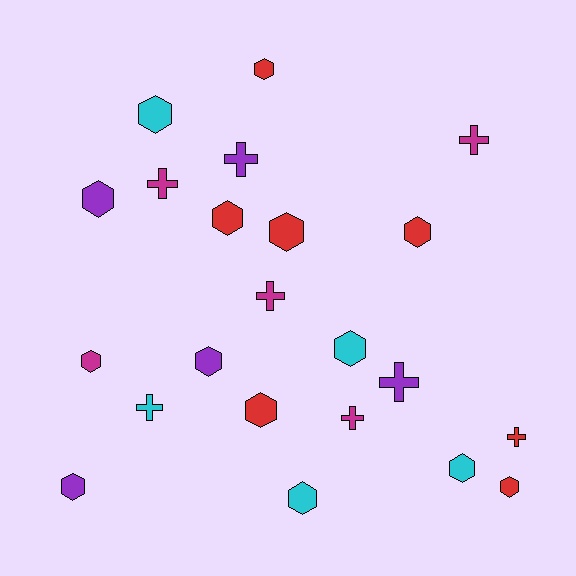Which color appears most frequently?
Red, with 7 objects.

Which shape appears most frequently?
Hexagon, with 14 objects.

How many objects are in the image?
There are 22 objects.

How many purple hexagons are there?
There are 3 purple hexagons.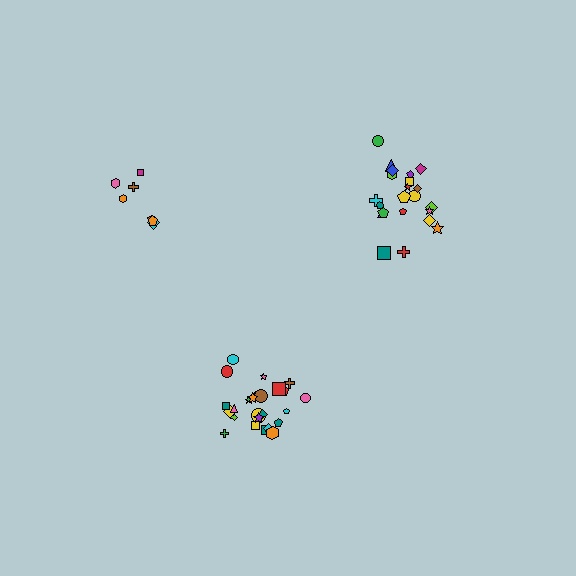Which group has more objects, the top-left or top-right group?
The top-right group.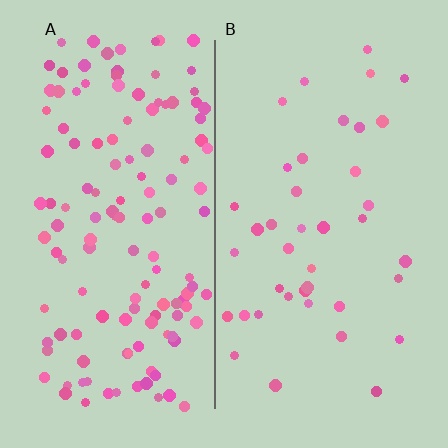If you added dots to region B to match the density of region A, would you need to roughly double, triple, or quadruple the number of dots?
Approximately triple.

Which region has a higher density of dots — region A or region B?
A (the left).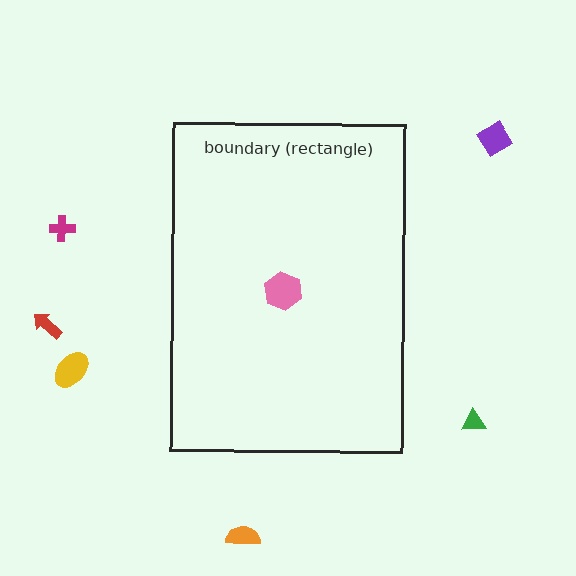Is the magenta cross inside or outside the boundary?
Outside.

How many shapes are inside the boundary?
1 inside, 6 outside.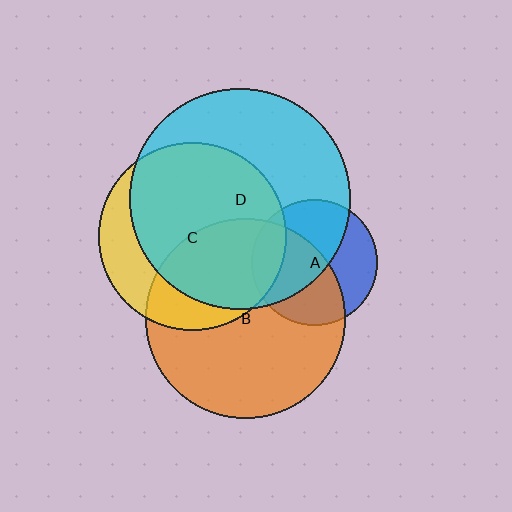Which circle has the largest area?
Circle D (cyan).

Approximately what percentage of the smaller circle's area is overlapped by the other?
Approximately 15%.